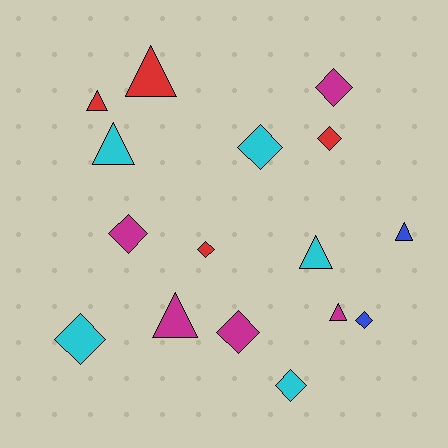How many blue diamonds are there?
There is 1 blue diamond.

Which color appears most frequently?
Cyan, with 5 objects.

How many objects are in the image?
There are 16 objects.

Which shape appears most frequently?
Diamond, with 9 objects.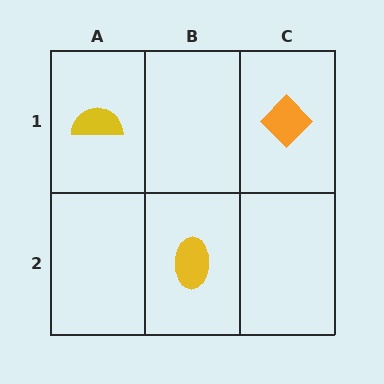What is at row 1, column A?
A yellow semicircle.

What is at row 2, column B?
A yellow ellipse.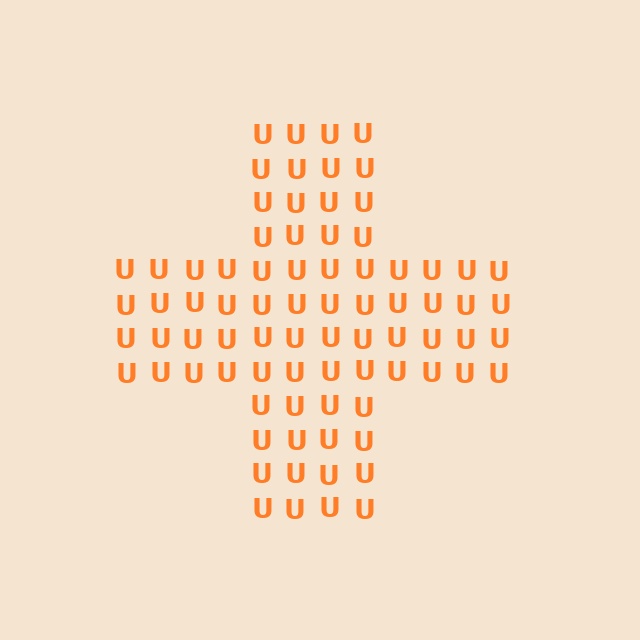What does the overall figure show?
The overall figure shows a cross.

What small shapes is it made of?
It is made of small letter U's.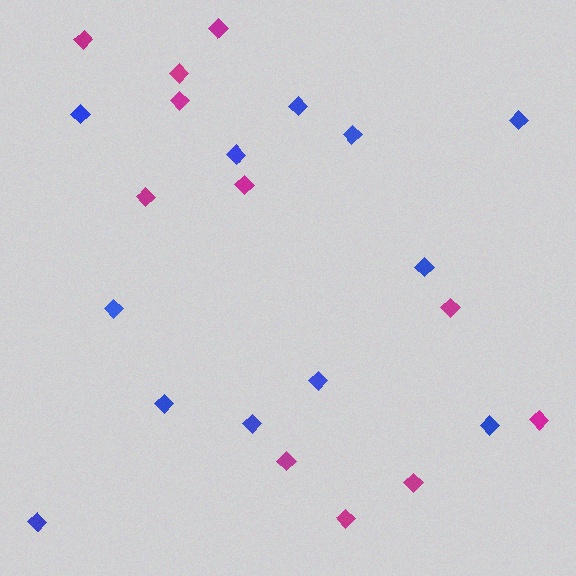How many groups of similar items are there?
There are 2 groups: one group of magenta diamonds (11) and one group of blue diamonds (12).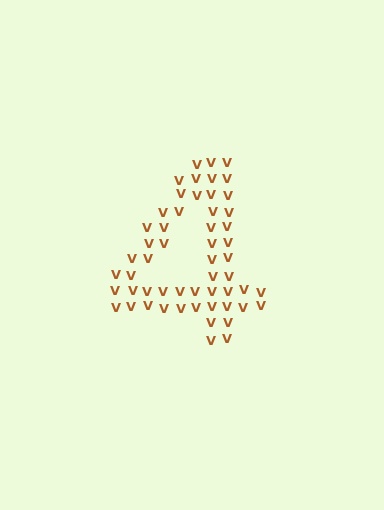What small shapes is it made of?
It is made of small letter V's.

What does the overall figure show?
The overall figure shows the digit 4.